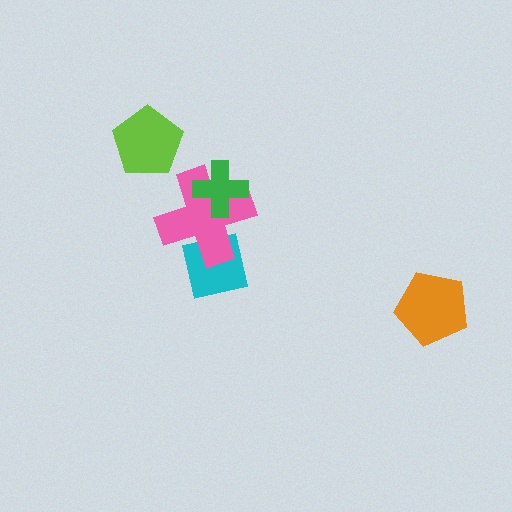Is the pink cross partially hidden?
Yes, it is partially covered by another shape.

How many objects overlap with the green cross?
1 object overlaps with the green cross.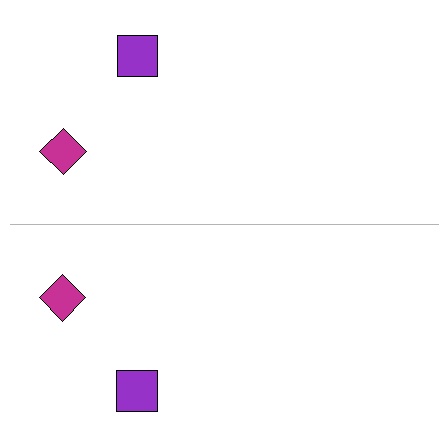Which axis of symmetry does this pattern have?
The pattern has a horizontal axis of symmetry running through the center of the image.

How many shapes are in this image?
There are 4 shapes in this image.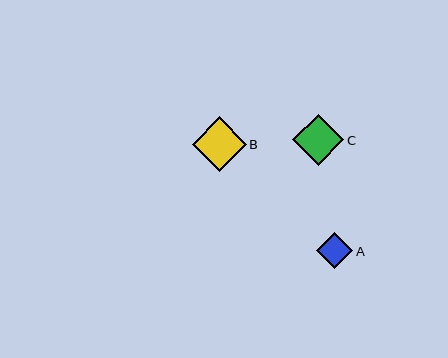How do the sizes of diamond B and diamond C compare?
Diamond B and diamond C are approximately the same size.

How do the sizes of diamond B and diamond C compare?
Diamond B and diamond C are approximately the same size.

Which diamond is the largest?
Diamond B is the largest with a size of approximately 54 pixels.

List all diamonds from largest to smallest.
From largest to smallest: B, C, A.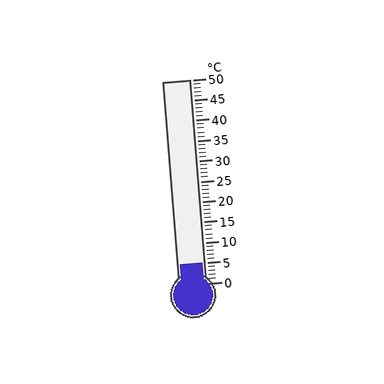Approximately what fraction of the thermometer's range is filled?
The thermometer is filled to approximately 10% of its range.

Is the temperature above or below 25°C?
The temperature is below 25°C.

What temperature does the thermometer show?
The thermometer shows approximately 5°C.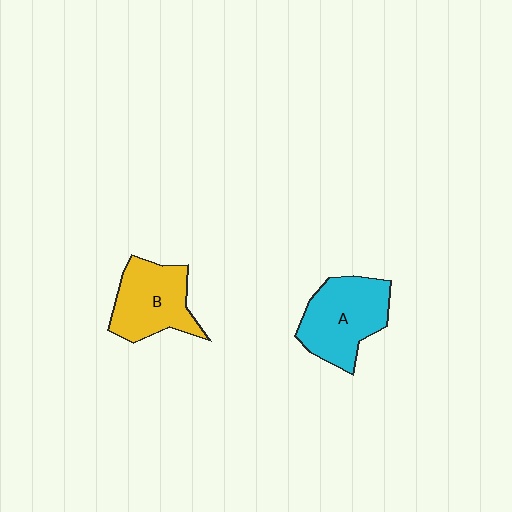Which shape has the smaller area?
Shape B (yellow).